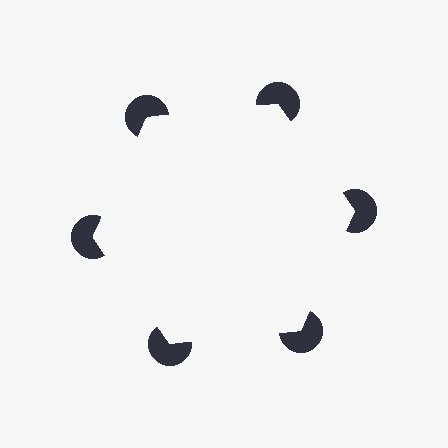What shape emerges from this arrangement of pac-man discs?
An illusory hexagon — its edges are inferred from the aligned wedge cuts in the pac-man discs, not physically drawn.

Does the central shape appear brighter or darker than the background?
It typically appears slightly brighter than the background, even though no actual brightness change is drawn.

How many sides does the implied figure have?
6 sides.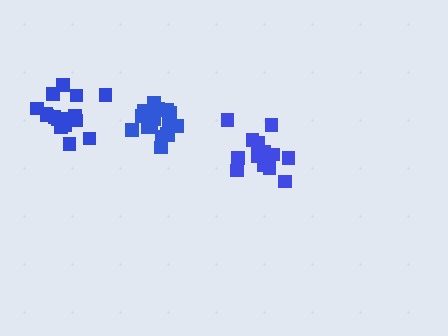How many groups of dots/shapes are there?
There are 3 groups.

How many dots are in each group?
Group 1: 16 dots, Group 2: 17 dots, Group 3: 13 dots (46 total).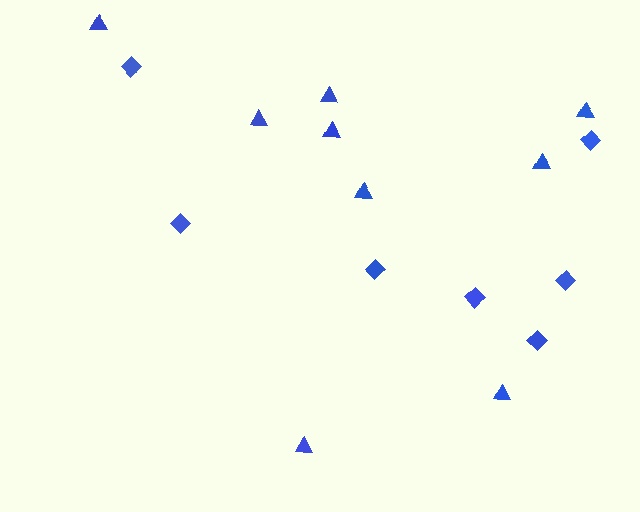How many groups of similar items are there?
There are 2 groups: one group of diamonds (7) and one group of triangles (9).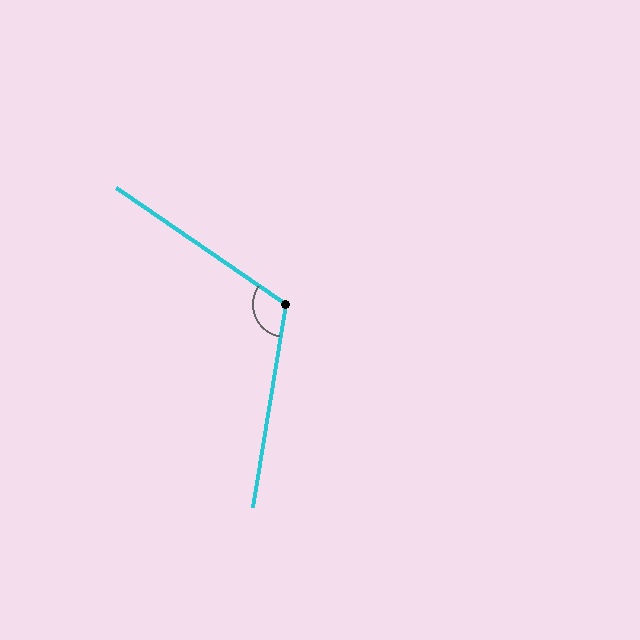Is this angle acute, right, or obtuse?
It is obtuse.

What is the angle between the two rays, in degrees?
Approximately 115 degrees.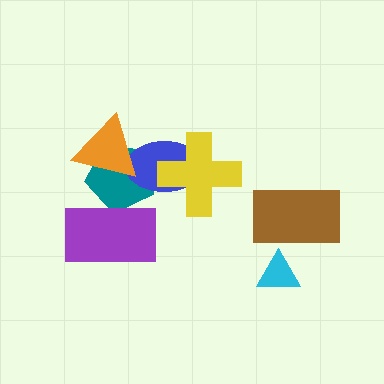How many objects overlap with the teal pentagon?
3 objects overlap with the teal pentagon.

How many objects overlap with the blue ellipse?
3 objects overlap with the blue ellipse.